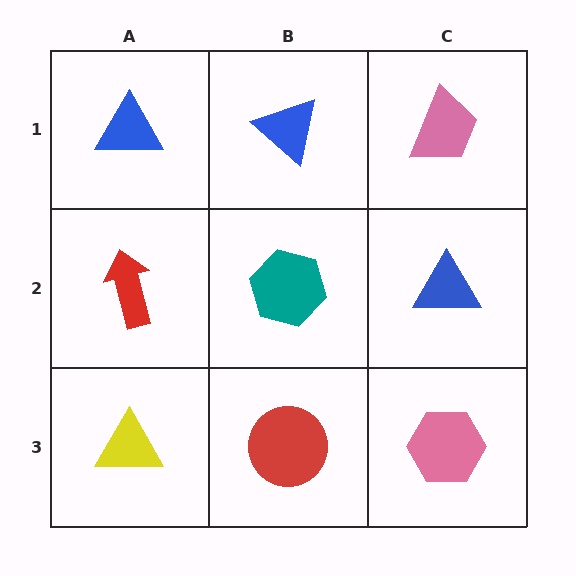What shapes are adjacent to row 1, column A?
A red arrow (row 2, column A), a blue triangle (row 1, column B).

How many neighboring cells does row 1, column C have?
2.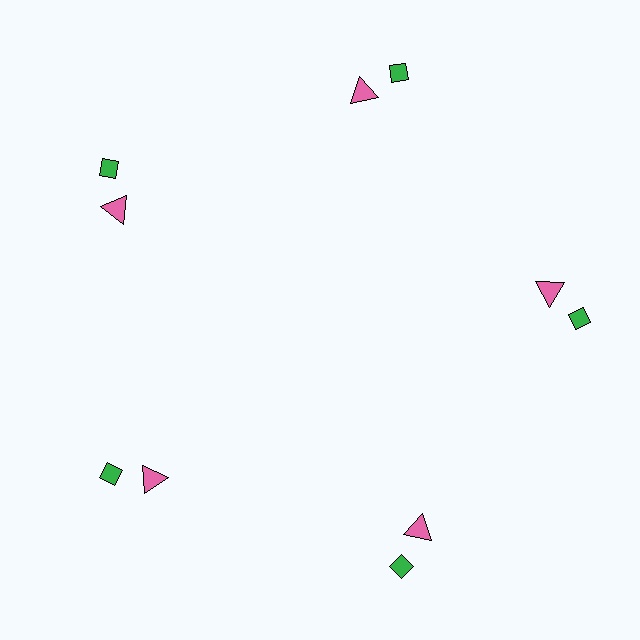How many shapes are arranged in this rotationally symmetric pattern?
There are 10 shapes, arranged in 5 groups of 2.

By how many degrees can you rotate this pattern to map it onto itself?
The pattern maps onto itself every 72 degrees of rotation.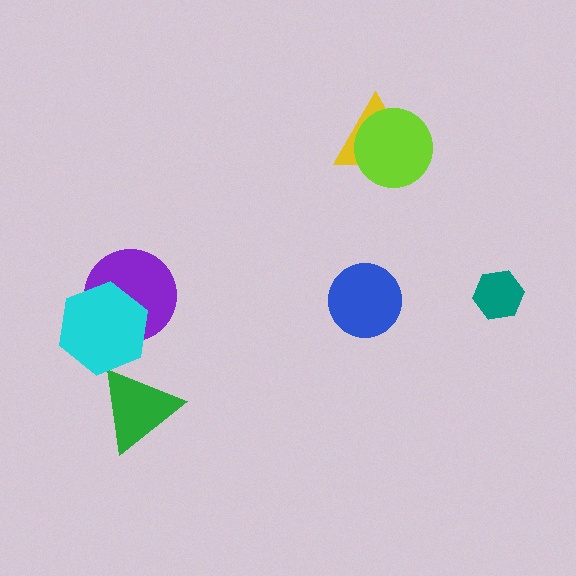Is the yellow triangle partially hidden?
Yes, it is partially covered by another shape.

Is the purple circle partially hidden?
Yes, it is partially covered by another shape.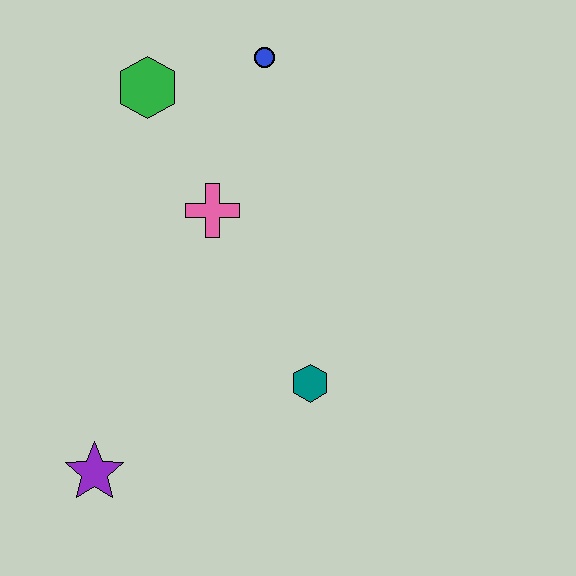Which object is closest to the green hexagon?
The blue circle is closest to the green hexagon.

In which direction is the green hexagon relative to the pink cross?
The green hexagon is above the pink cross.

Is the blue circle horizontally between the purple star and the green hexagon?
No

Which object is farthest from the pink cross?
The purple star is farthest from the pink cross.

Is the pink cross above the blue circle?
No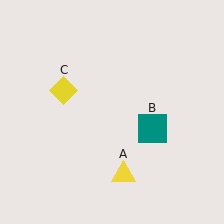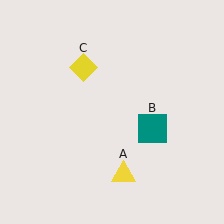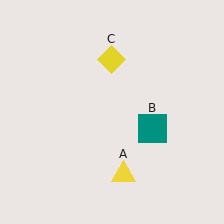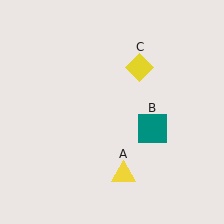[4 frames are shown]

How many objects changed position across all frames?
1 object changed position: yellow diamond (object C).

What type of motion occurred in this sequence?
The yellow diamond (object C) rotated clockwise around the center of the scene.